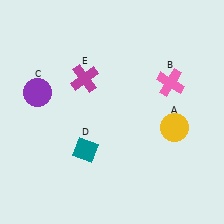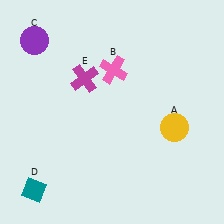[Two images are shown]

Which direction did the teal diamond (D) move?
The teal diamond (D) moved left.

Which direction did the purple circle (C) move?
The purple circle (C) moved up.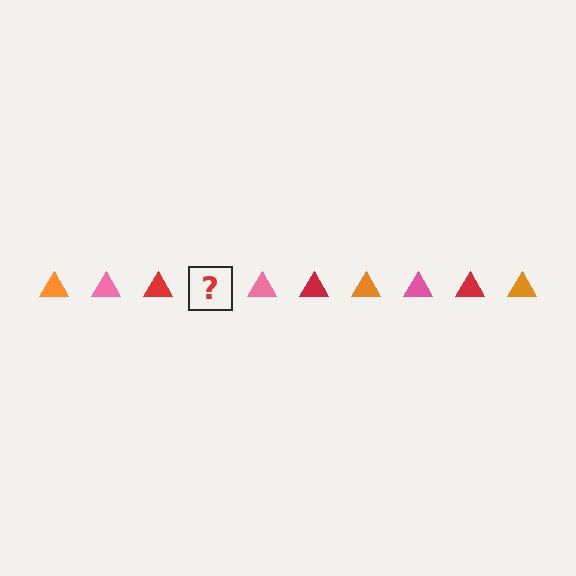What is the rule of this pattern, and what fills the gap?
The rule is that the pattern cycles through orange, pink, red triangles. The gap should be filled with an orange triangle.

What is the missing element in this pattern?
The missing element is an orange triangle.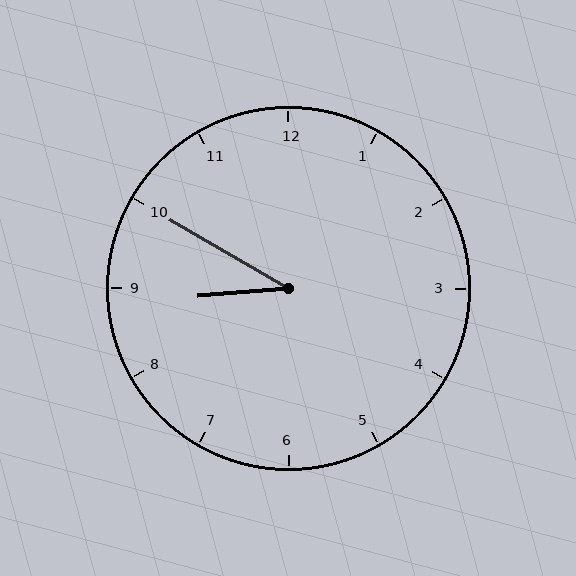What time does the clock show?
8:50.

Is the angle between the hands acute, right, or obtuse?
It is acute.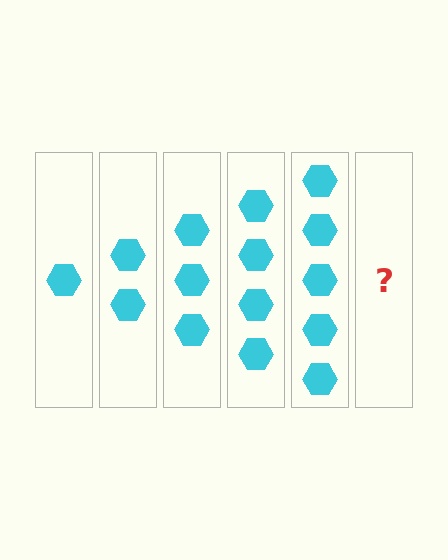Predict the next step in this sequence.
The next step is 6 hexagons.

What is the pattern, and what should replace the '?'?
The pattern is that each step adds one more hexagon. The '?' should be 6 hexagons.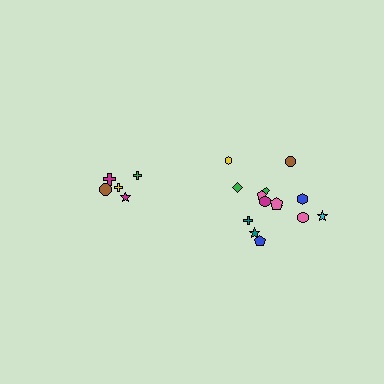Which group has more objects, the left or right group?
The right group.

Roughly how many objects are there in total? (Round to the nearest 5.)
Roughly 20 objects in total.